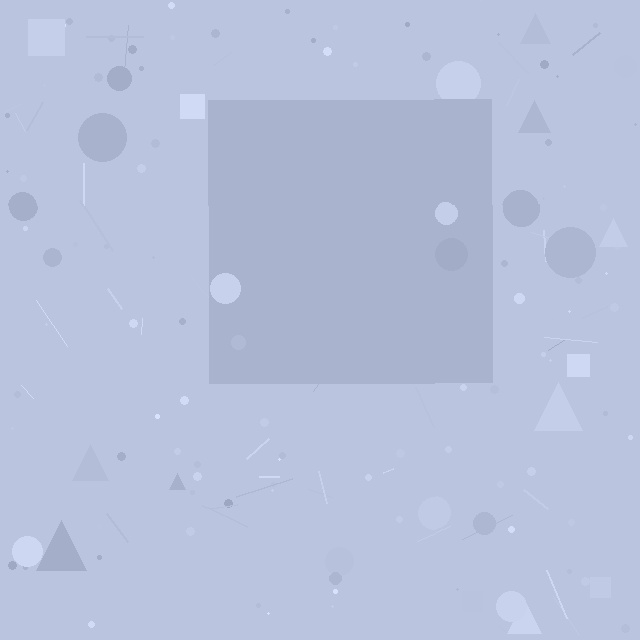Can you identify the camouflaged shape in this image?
The camouflaged shape is a square.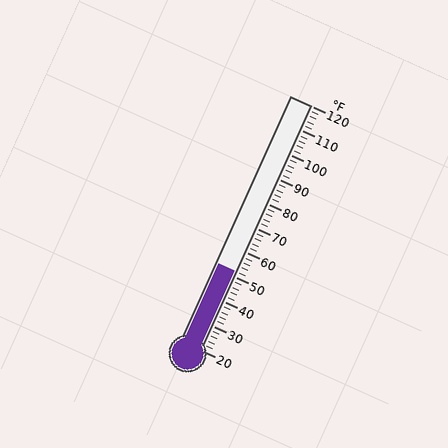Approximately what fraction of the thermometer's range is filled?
The thermometer is filled to approximately 30% of its range.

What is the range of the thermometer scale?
The thermometer scale ranges from 20°F to 120°F.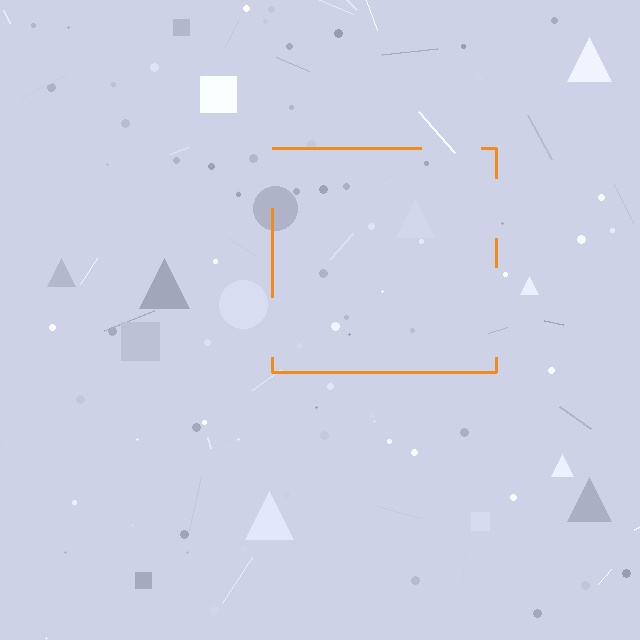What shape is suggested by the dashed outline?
The dashed outline suggests a square.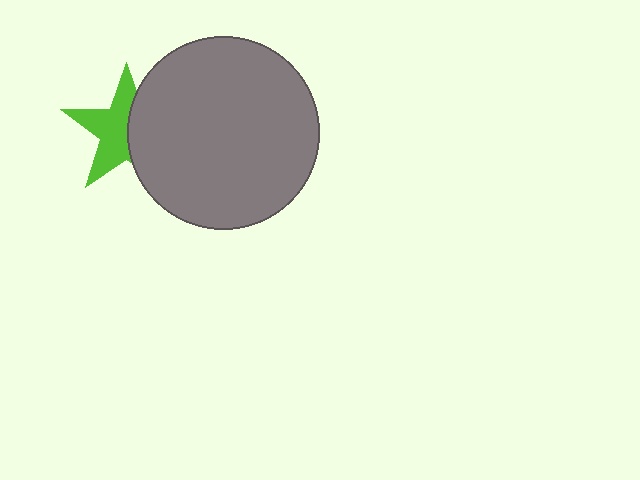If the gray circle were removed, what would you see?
You would see the complete lime star.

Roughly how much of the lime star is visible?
About half of it is visible (roughly 56%).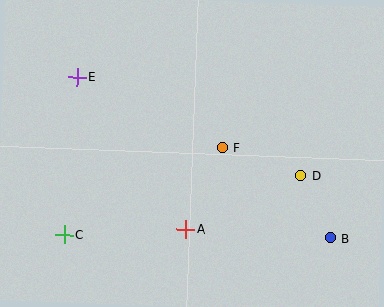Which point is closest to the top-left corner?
Point E is closest to the top-left corner.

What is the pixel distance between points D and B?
The distance between D and B is 70 pixels.